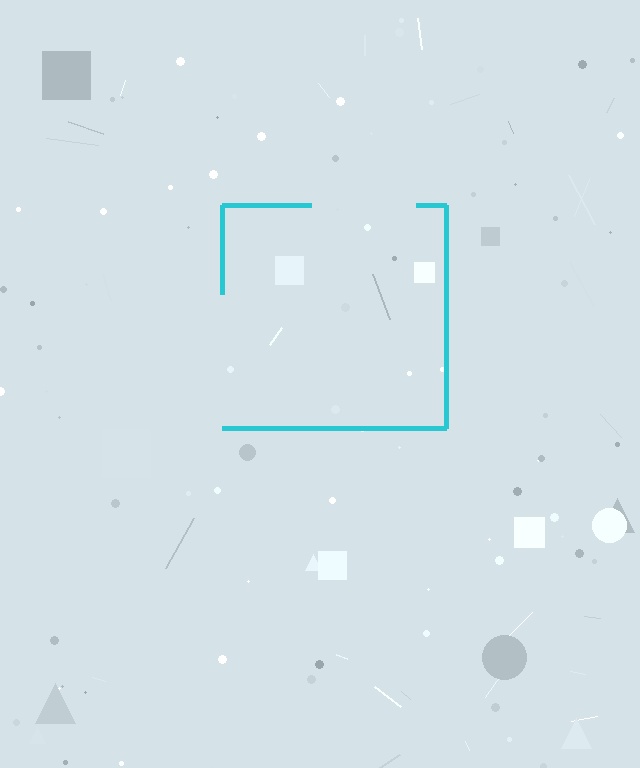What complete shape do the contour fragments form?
The contour fragments form a square.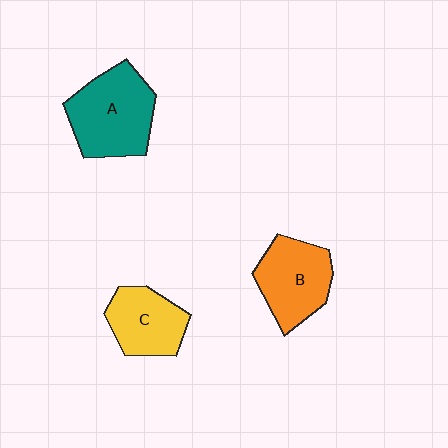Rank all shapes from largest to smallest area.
From largest to smallest: A (teal), B (orange), C (yellow).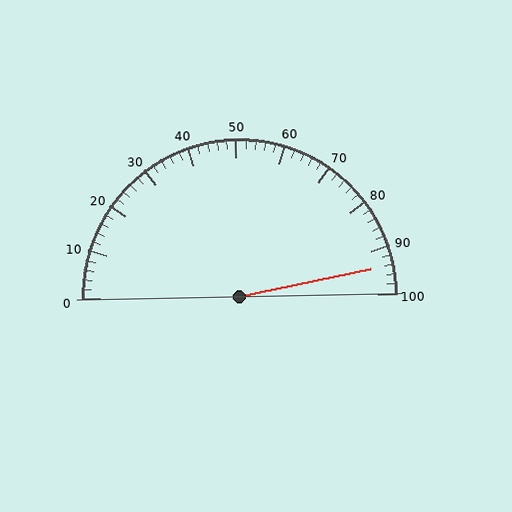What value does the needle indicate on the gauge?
The needle indicates approximately 94.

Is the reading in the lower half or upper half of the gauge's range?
The reading is in the upper half of the range (0 to 100).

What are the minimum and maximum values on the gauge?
The gauge ranges from 0 to 100.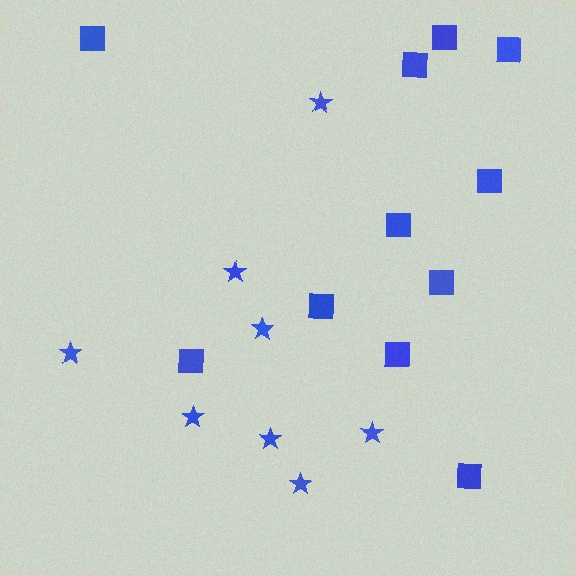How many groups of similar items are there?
There are 2 groups: one group of squares (11) and one group of stars (8).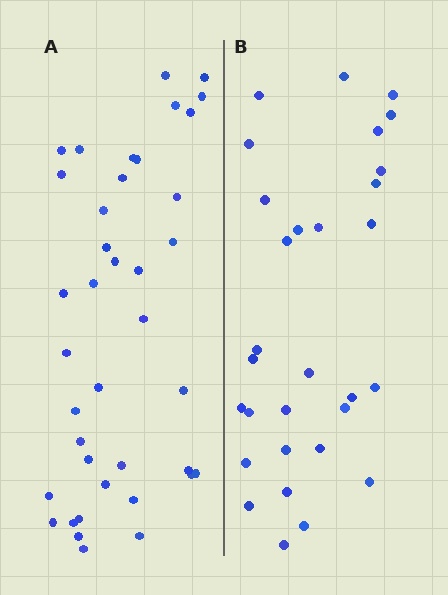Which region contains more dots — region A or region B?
Region A (the left region) has more dots.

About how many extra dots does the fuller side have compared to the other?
Region A has roughly 8 or so more dots than region B.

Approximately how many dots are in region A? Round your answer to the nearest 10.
About 40 dots. (The exact count is 39, which rounds to 40.)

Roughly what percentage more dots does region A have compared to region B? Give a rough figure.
About 30% more.